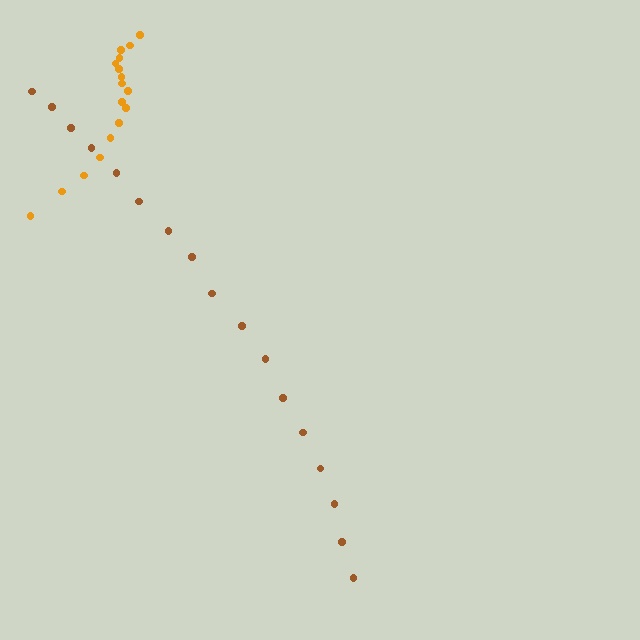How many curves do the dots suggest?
There are 2 distinct paths.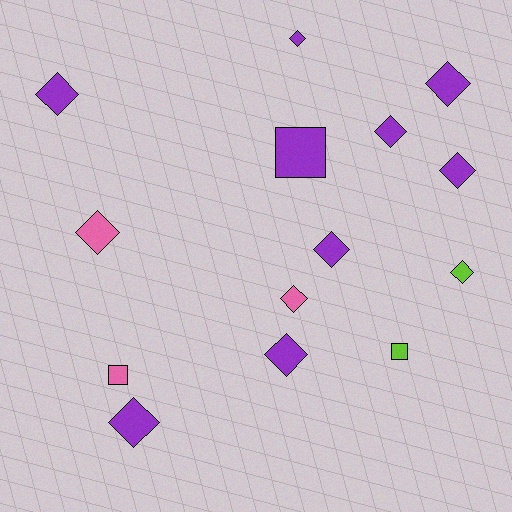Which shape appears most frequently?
Diamond, with 11 objects.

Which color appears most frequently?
Purple, with 9 objects.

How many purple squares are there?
There is 1 purple square.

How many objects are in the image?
There are 14 objects.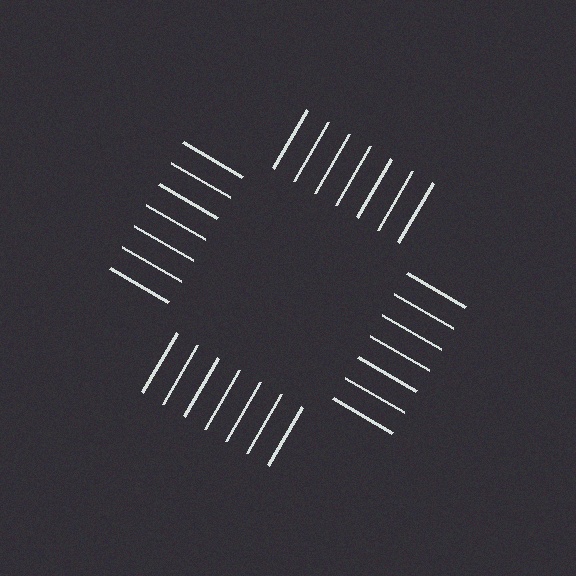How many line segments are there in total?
28 — 7 along each of the 4 edges.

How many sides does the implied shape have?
4 sides — the line-ends trace a square.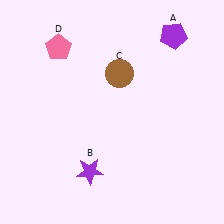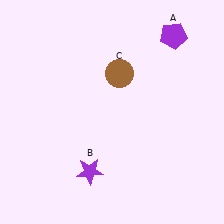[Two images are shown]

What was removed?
The pink pentagon (D) was removed in Image 2.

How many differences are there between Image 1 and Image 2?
There is 1 difference between the two images.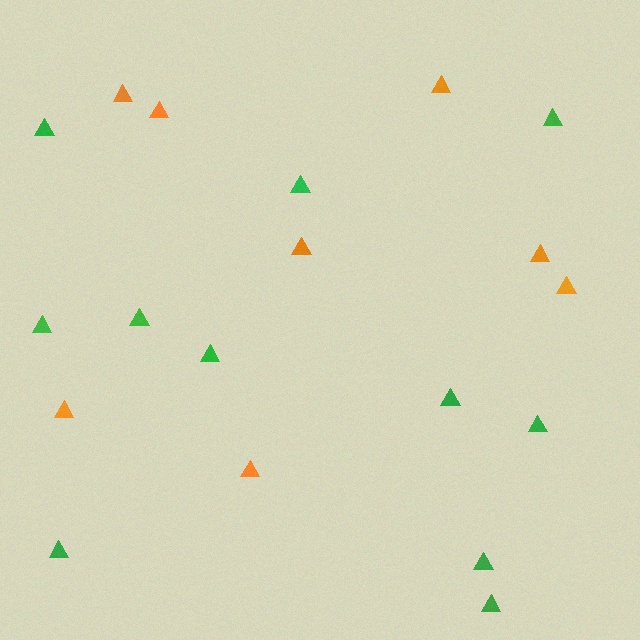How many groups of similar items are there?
There are 2 groups: one group of green triangles (11) and one group of orange triangles (8).